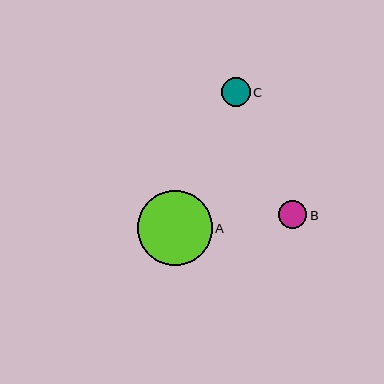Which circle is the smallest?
Circle B is the smallest with a size of approximately 28 pixels.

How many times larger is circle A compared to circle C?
Circle A is approximately 2.6 times the size of circle C.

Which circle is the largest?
Circle A is the largest with a size of approximately 75 pixels.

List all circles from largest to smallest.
From largest to smallest: A, C, B.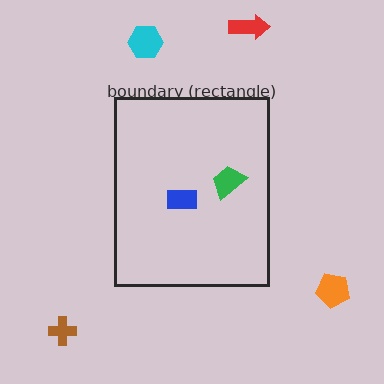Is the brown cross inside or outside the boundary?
Outside.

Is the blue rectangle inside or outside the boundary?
Inside.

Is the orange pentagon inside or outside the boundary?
Outside.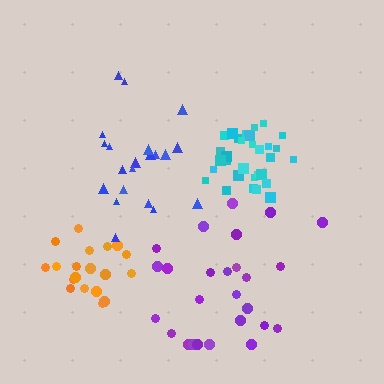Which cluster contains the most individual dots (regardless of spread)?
Cyan (31).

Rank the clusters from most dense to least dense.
cyan, orange, blue, purple.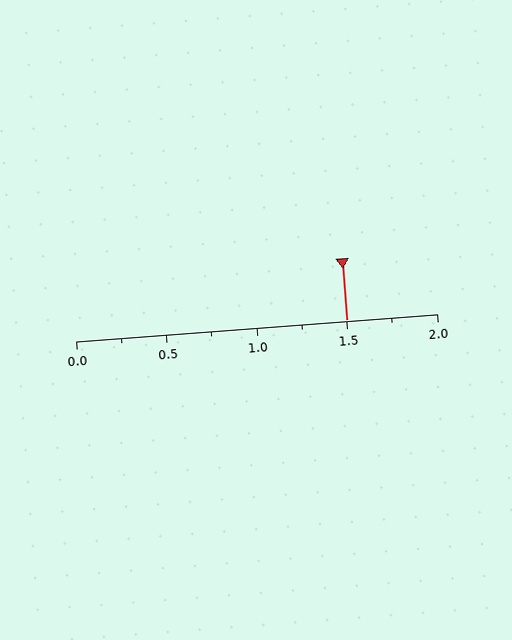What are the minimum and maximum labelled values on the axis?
The axis runs from 0.0 to 2.0.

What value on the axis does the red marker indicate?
The marker indicates approximately 1.5.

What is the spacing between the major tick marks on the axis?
The major ticks are spaced 0.5 apart.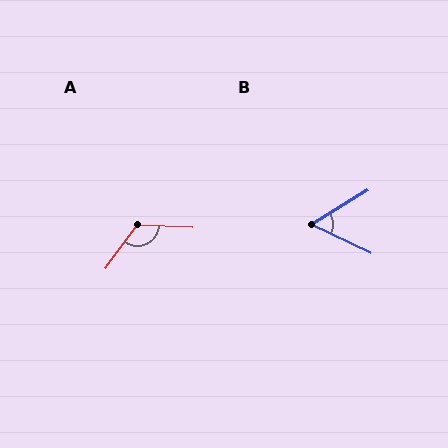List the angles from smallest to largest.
B (57°), A (123°).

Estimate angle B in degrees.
Approximately 57 degrees.